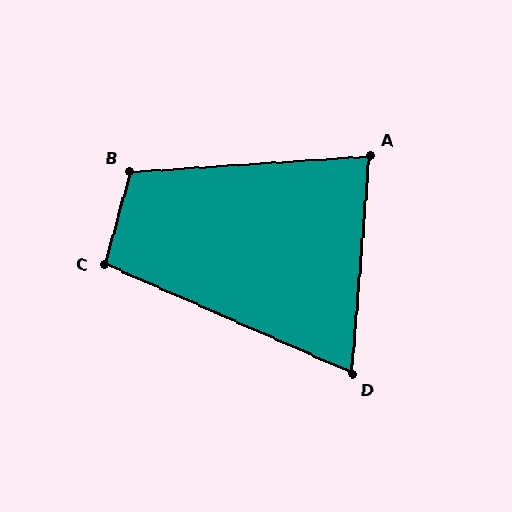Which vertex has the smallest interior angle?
D, at approximately 71 degrees.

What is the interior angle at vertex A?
Approximately 82 degrees (acute).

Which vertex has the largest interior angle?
B, at approximately 109 degrees.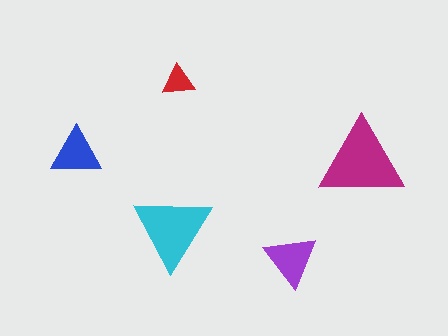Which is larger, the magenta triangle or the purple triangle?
The magenta one.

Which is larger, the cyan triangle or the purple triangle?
The cyan one.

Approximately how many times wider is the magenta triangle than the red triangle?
About 2.5 times wider.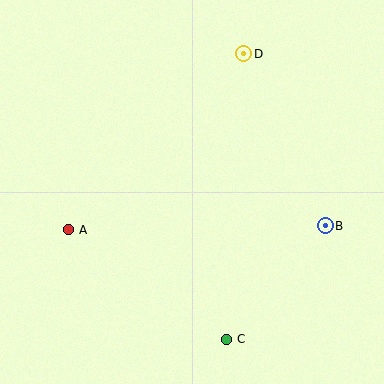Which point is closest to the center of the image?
Point A at (69, 230) is closest to the center.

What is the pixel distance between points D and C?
The distance between D and C is 286 pixels.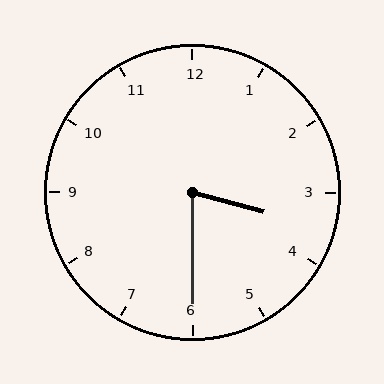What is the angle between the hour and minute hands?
Approximately 75 degrees.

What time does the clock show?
3:30.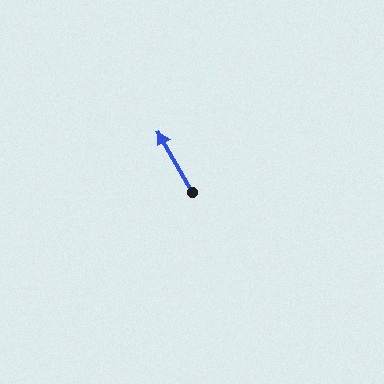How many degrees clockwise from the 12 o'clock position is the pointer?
Approximately 330 degrees.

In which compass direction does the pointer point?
Northwest.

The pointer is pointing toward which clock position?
Roughly 11 o'clock.